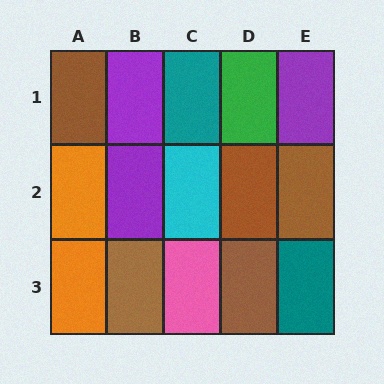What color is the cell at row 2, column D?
Brown.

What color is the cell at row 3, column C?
Pink.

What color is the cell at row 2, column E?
Brown.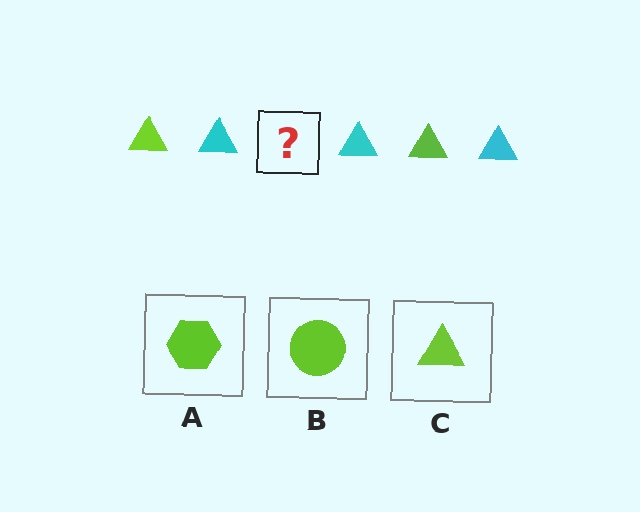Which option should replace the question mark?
Option C.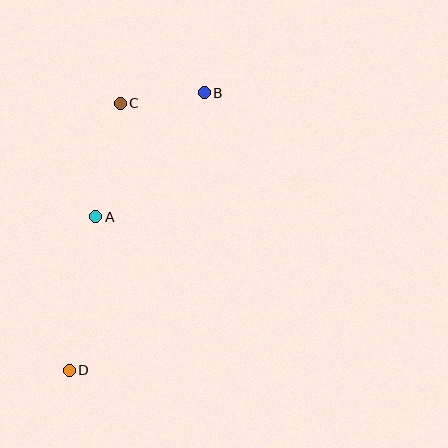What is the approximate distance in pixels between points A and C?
The distance between A and C is approximately 116 pixels.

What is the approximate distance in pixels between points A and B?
The distance between A and B is approximately 165 pixels.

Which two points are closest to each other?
Points B and C are closest to each other.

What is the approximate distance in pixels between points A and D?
The distance between A and D is approximately 156 pixels.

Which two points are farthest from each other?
Points B and D are farthest from each other.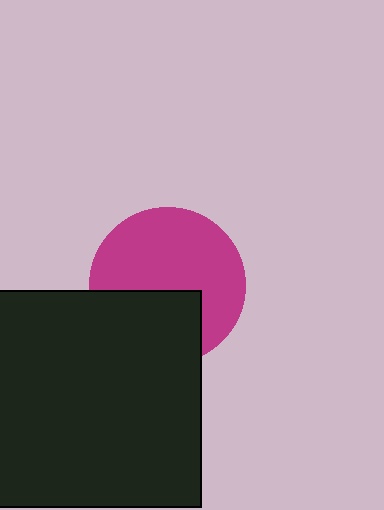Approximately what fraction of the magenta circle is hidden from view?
Roughly 36% of the magenta circle is hidden behind the black square.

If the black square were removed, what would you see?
You would see the complete magenta circle.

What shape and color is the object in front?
The object in front is a black square.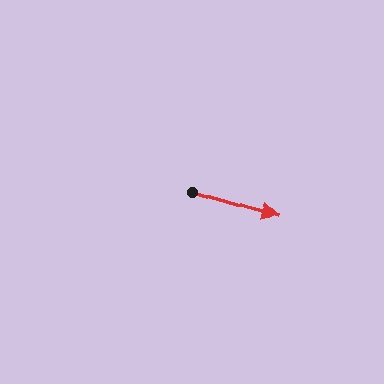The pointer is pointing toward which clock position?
Roughly 4 o'clock.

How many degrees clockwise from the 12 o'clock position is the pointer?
Approximately 106 degrees.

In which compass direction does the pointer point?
East.